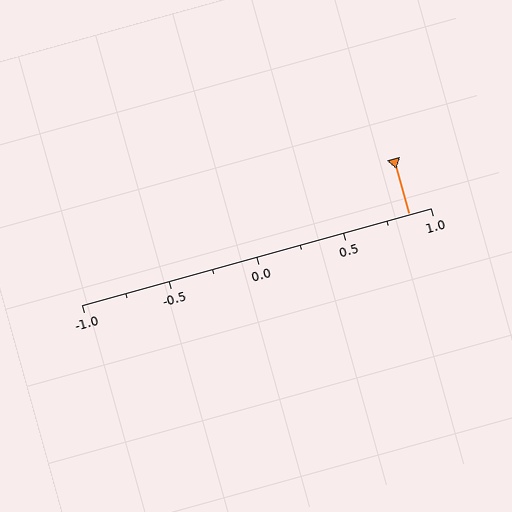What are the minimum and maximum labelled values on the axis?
The axis runs from -1.0 to 1.0.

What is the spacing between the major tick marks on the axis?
The major ticks are spaced 0.5 apart.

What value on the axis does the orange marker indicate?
The marker indicates approximately 0.88.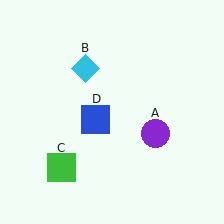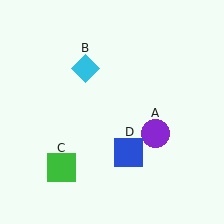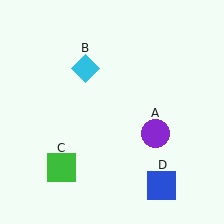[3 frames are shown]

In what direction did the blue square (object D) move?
The blue square (object D) moved down and to the right.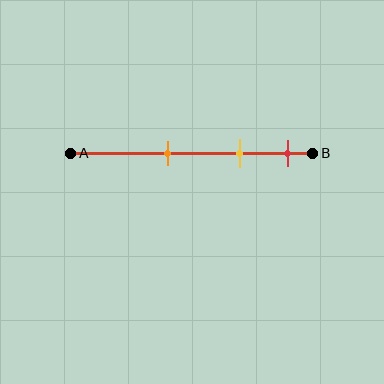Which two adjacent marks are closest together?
The yellow and red marks are the closest adjacent pair.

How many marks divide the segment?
There are 3 marks dividing the segment.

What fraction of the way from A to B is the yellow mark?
The yellow mark is approximately 70% (0.7) of the way from A to B.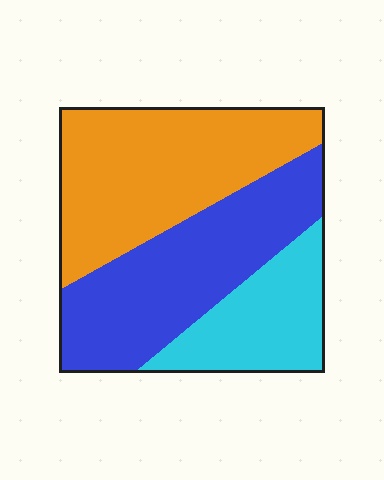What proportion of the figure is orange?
Orange takes up between a third and a half of the figure.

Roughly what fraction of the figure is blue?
Blue covers about 40% of the figure.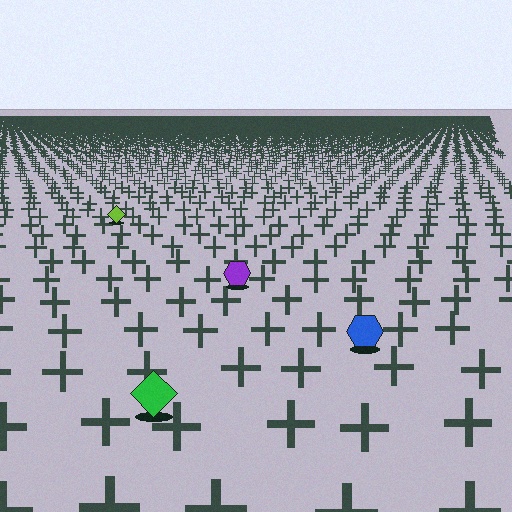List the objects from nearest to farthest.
From nearest to farthest: the green diamond, the blue hexagon, the purple hexagon, the lime diamond.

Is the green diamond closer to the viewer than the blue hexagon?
Yes. The green diamond is closer — you can tell from the texture gradient: the ground texture is coarser near it.